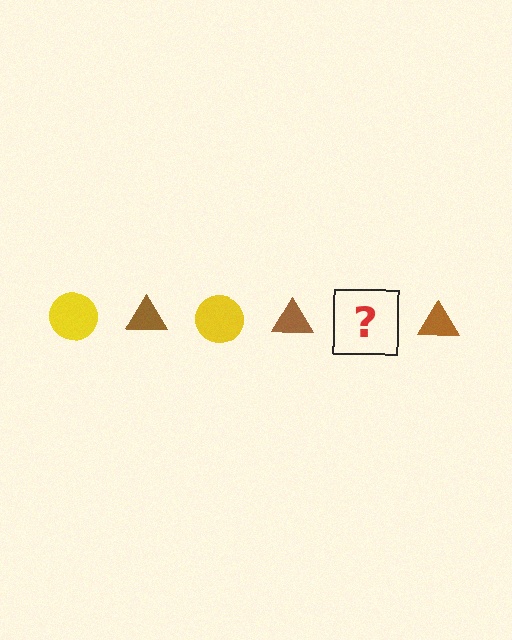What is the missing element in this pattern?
The missing element is a yellow circle.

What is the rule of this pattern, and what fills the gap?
The rule is that the pattern alternates between yellow circle and brown triangle. The gap should be filled with a yellow circle.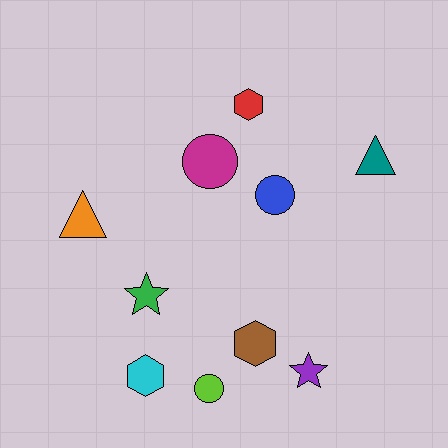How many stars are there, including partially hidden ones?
There are 2 stars.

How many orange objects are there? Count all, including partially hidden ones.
There is 1 orange object.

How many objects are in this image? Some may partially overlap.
There are 10 objects.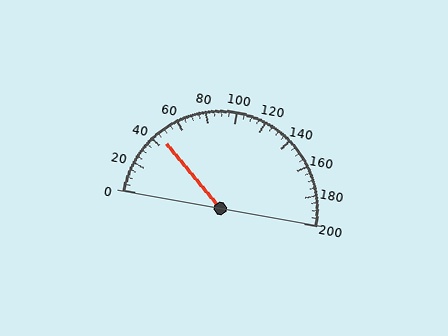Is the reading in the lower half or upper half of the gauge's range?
The reading is in the lower half of the range (0 to 200).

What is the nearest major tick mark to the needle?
The nearest major tick mark is 40.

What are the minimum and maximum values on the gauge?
The gauge ranges from 0 to 200.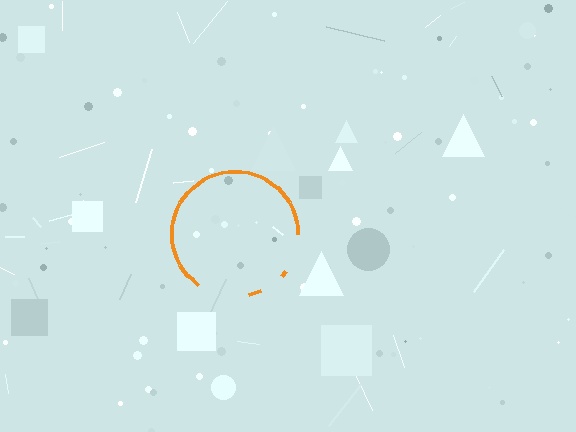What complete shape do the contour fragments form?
The contour fragments form a circle.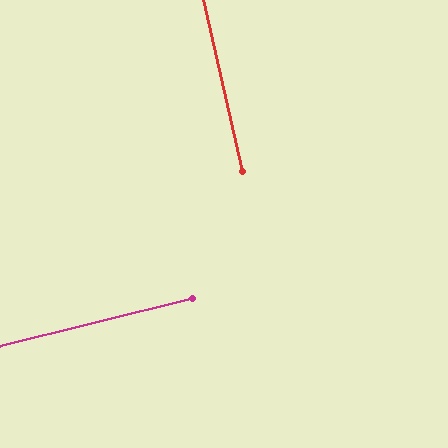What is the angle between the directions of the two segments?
Approximately 89 degrees.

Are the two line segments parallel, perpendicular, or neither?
Perpendicular — they meet at approximately 89°.